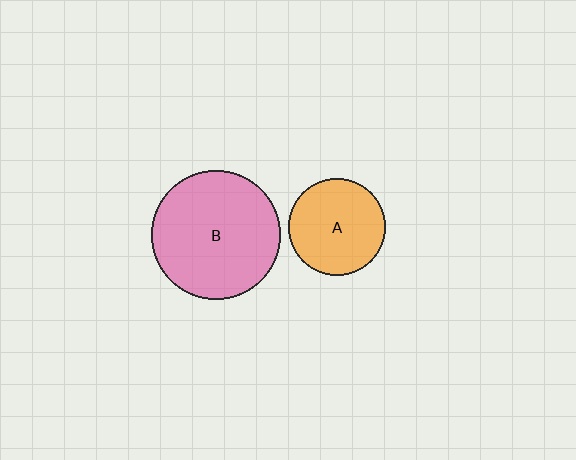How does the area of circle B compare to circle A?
Approximately 1.8 times.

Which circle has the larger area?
Circle B (pink).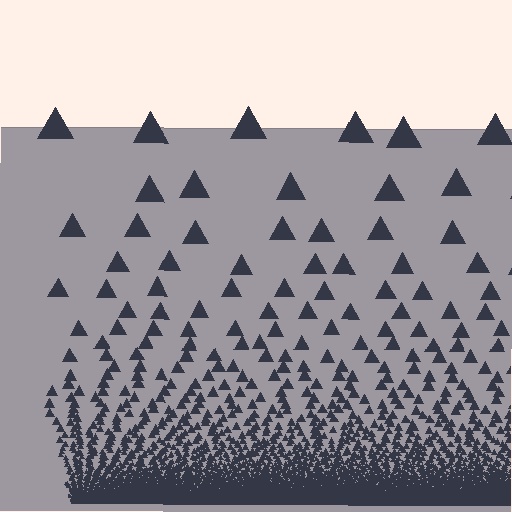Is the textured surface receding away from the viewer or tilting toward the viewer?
The surface appears to tilt toward the viewer. Texture elements get larger and sparser toward the top.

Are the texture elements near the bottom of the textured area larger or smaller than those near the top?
Smaller. The gradient is inverted — elements near the bottom are smaller and denser.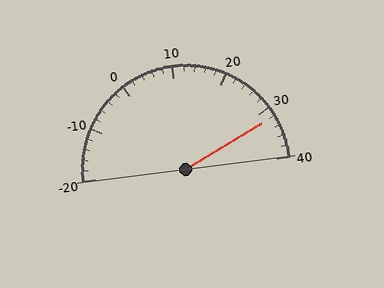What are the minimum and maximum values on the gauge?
The gauge ranges from -20 to 40.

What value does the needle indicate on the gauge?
The needle indicates approximately 32.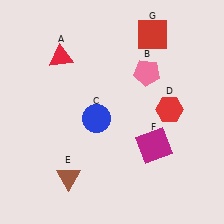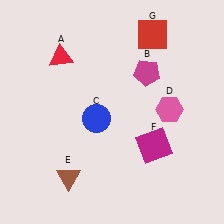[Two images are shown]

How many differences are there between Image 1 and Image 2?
There are 2 differences between the two images.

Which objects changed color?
B changed from pink to magenta. D changed from red to pink.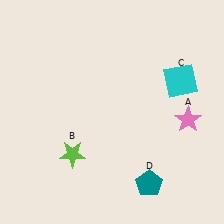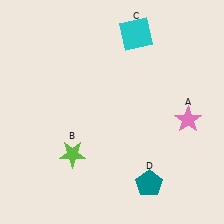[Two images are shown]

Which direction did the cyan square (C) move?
The cyan square (C) moved up.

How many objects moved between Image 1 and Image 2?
1 object moved between the two images.